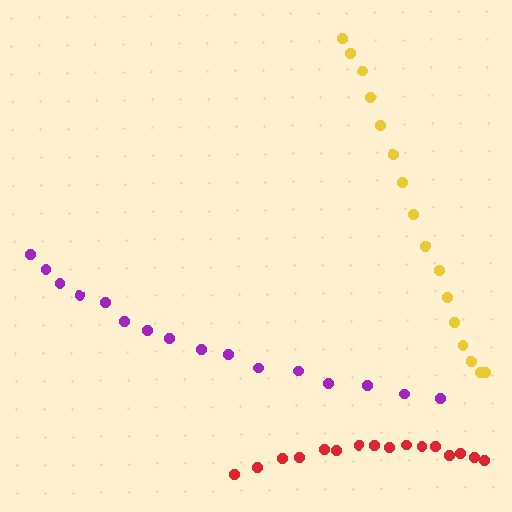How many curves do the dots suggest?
There are 3 distinct paths.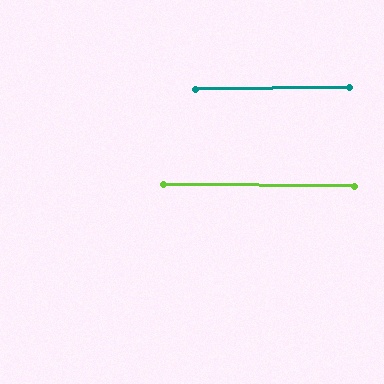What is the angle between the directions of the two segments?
Approximately 2 degrees.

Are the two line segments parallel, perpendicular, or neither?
Parallel — their directions differ by only 1.5°.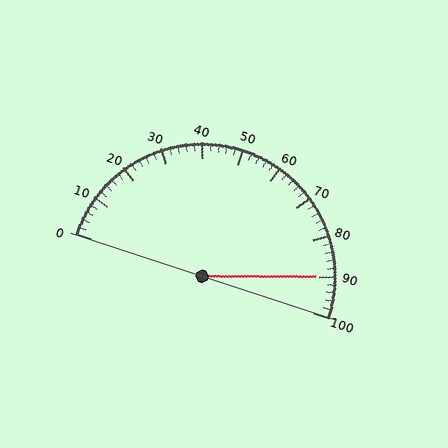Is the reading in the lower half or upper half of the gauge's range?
The reading is in the upper half of the range (0 to 100).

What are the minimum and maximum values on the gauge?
The gauge ranges from 0 to 100.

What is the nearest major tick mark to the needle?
The nearest major tick mark is 90.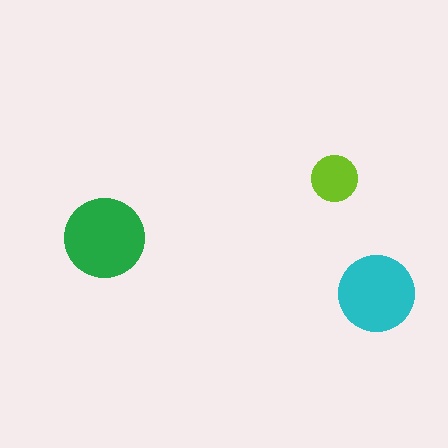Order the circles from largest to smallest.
the green one, the cyan one, the lime one.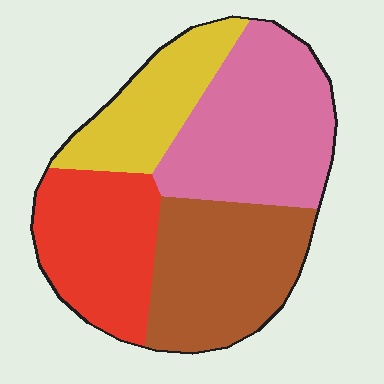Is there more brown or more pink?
Pink.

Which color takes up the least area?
Yellow, at roughly 15%.